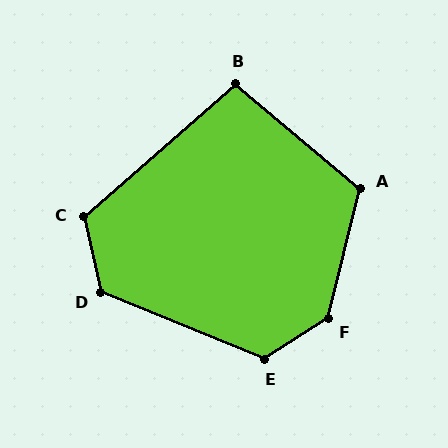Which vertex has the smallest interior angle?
B, at approximately 99 degrees.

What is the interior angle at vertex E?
Approximately 125 degrees (obtuse).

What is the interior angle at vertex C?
Approximately 118 degrees (obtuse).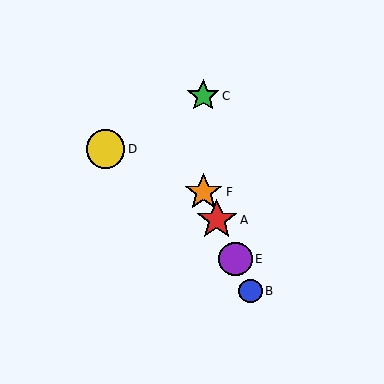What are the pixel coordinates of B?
Object B is at (250, 291).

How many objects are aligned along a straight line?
4 objects (A, B, E, F) are aligned along a straight line.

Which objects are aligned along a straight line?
Objects A, B, E, F are aligned along a straight line.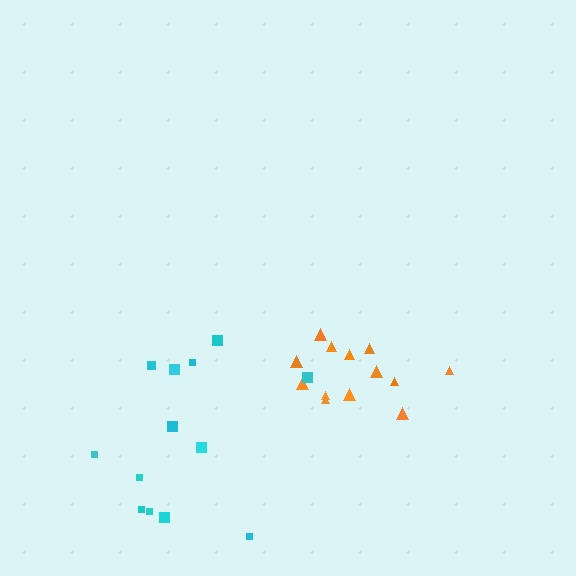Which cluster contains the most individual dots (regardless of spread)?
Orange (13).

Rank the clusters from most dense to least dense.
orange, cyan.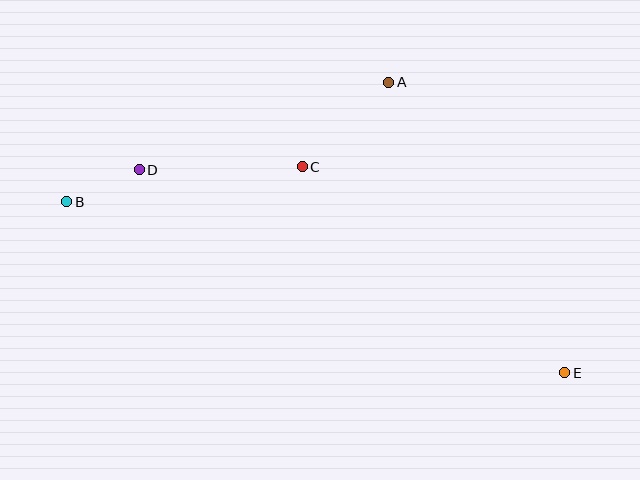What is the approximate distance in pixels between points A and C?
The distance between A and C is approximately 121 pixels.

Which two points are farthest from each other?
Points B and E are farthest from each other.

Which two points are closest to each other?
Points B and D are closest to each other.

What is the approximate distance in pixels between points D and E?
The distance between D and E is approximately 471 pixels.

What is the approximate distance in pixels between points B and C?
The distance between B and C is approximately 238 pixels.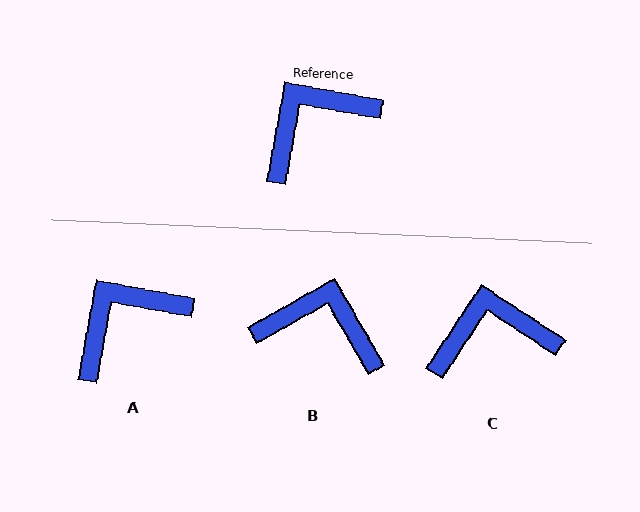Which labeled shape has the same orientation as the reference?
A.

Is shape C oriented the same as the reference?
No, it is off by about 23 degrees.